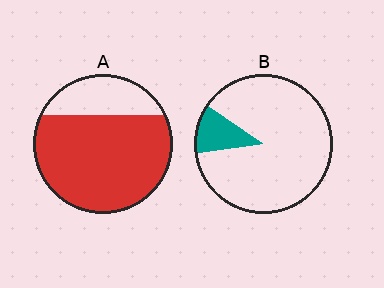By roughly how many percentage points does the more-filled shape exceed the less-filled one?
By roughly 65 percentage points (A over B).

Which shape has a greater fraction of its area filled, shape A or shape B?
Shape A.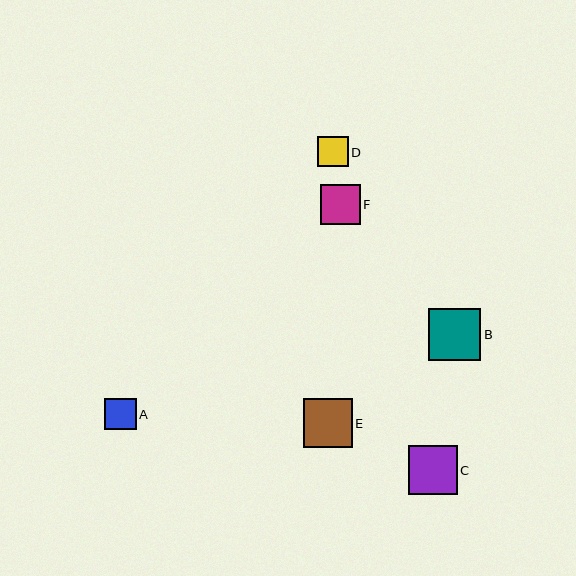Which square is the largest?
Square B is the largest with a size of approximately 52 pixels.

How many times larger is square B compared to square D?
Square B is approximately 1.7 times the size of square D.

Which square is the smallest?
Square D is the smallest with a size of approximately 31 pixels.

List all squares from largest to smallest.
From largest to smallest: B, C, E, F, A, D.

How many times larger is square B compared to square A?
Square B is approximately 1.7 times the size of square A.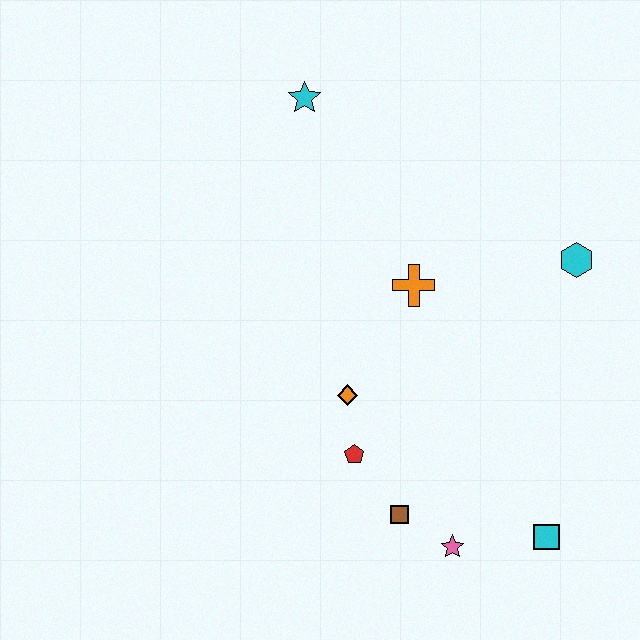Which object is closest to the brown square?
The pink star is closest to the brown square.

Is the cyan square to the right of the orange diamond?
Yes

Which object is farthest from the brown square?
The cyan star is farthest from the brown square.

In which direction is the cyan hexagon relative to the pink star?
The cyan hexagon is above the pink star.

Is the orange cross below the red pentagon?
No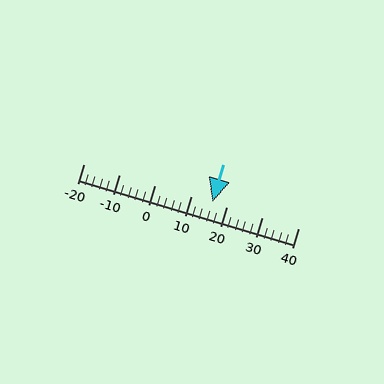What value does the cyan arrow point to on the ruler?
The cyan arrow points to approximately 16.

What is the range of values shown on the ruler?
The ruler shows values from -20 to 40.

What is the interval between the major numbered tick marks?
The major tick marks are spaced 10 units apart.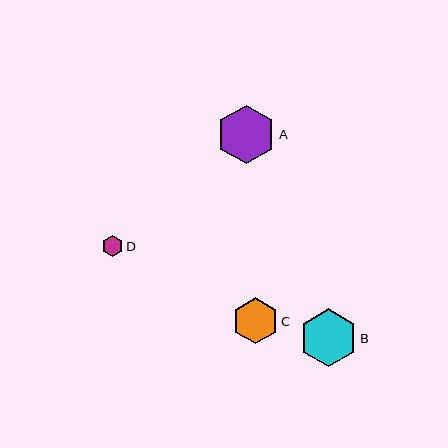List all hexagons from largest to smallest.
From largest to smallest: A, B, C, D.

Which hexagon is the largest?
Hexagon A is the largest with a size of approximately 59 pixels.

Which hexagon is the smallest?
Hexagon D is the smallest with a size of approximately 21 pixels.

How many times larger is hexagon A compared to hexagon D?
Hexagon A is approximately 2.8 times the size of hexagon D.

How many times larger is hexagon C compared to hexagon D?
Hexagon C is approximately 2.2 times the size of hexagon D.